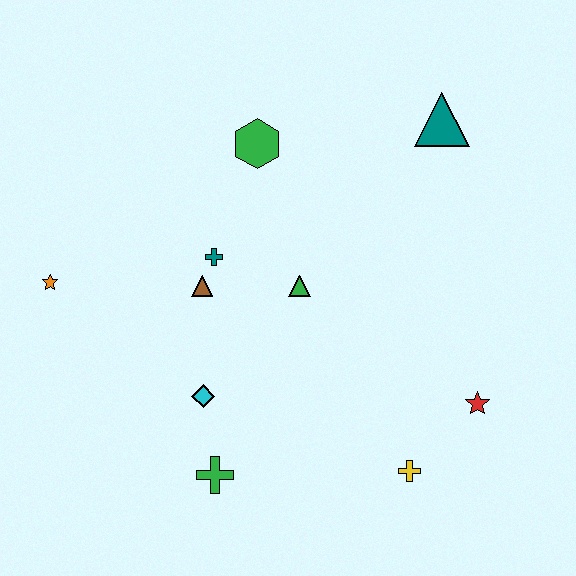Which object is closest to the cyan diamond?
The green cross is closest to the cyan diamond.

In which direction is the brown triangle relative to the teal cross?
The brown triangle is below the teal cross.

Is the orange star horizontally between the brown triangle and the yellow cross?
No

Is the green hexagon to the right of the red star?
No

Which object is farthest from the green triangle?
The orange star is farthest from the green triangle.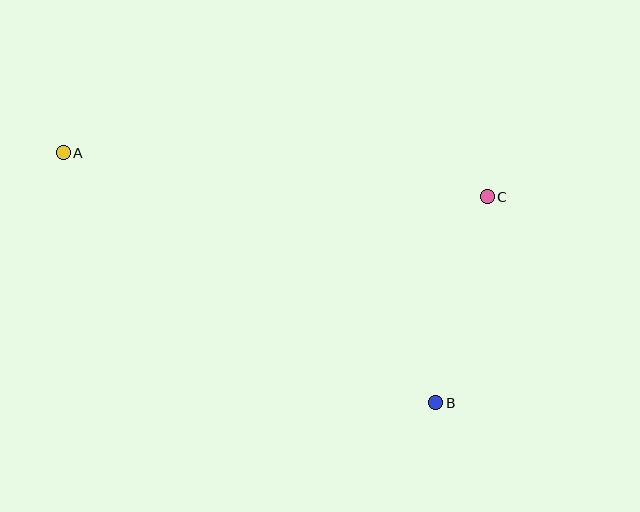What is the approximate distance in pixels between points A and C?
The distance between A and C is approximately 427 pixels.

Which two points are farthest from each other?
Points A and B are farthest from each other.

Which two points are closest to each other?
Points B and C are closest to each other.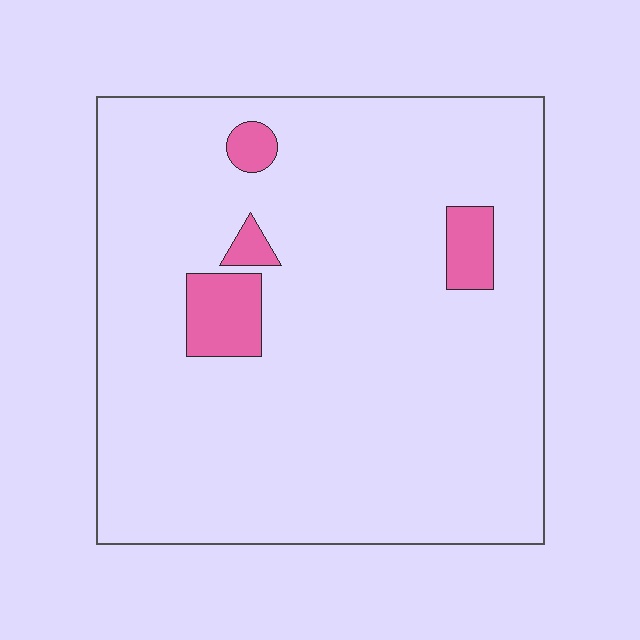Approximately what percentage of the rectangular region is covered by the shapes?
Approximately 5%.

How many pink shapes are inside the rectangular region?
4.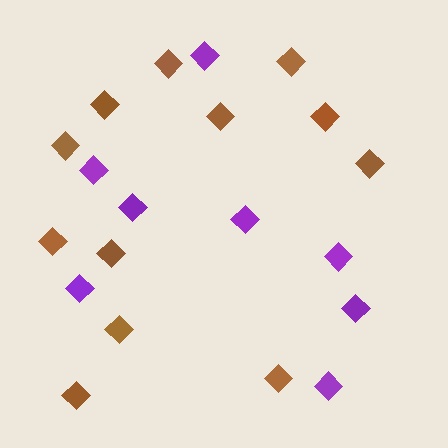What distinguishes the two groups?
There are 2 groups: one group of purple diamonds (8) and one group of brown diamonds (12).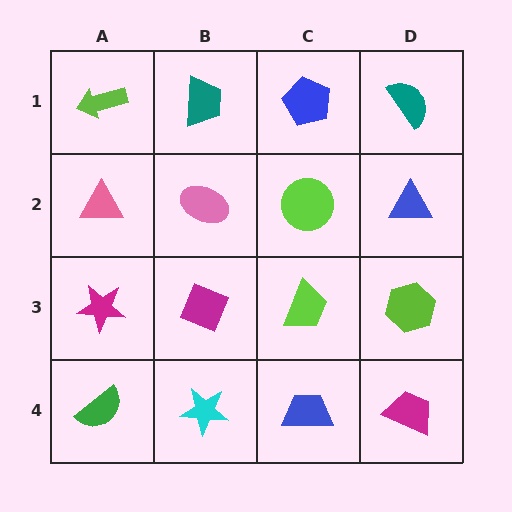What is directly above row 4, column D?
A lime hexagon.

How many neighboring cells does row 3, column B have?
4.